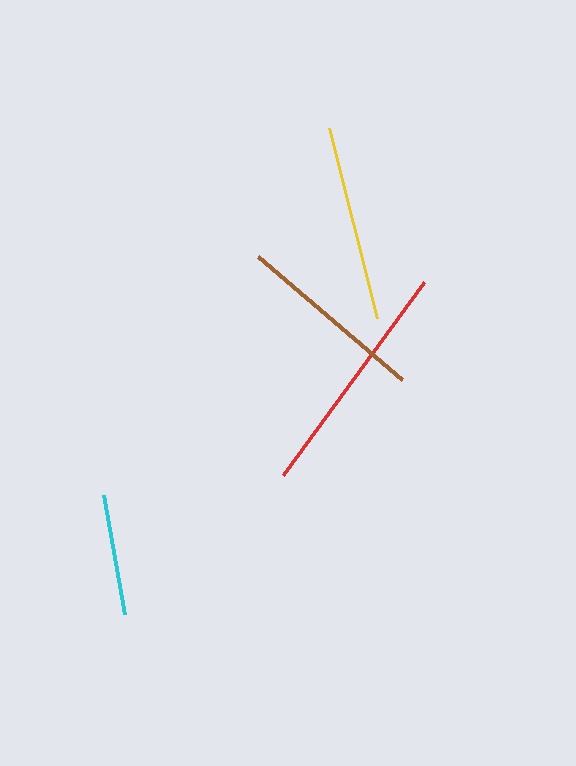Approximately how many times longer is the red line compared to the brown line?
The red line is approximately 1.3 times the length of the brown line.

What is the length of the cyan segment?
The cyan segment is approximately 121 pixels long.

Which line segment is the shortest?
The cyan line is the shortest at approximately 121 pixels.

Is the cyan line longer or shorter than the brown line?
The brown line is longer than the cyan line.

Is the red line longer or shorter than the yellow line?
The red line is longer than the yellow line.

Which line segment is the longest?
The red line is the longest at approximately 239 pixels.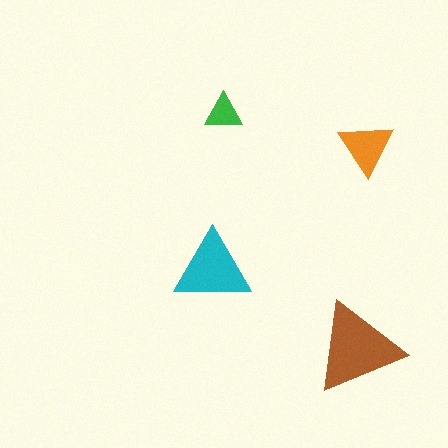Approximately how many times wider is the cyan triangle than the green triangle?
About 2 times wider.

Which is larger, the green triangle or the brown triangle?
The brown one.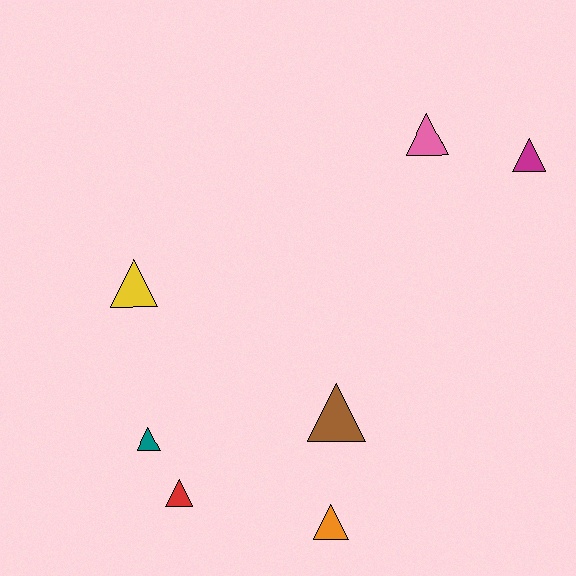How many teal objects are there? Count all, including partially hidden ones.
There is 1 teal object.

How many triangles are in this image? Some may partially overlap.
There are 7 triangles.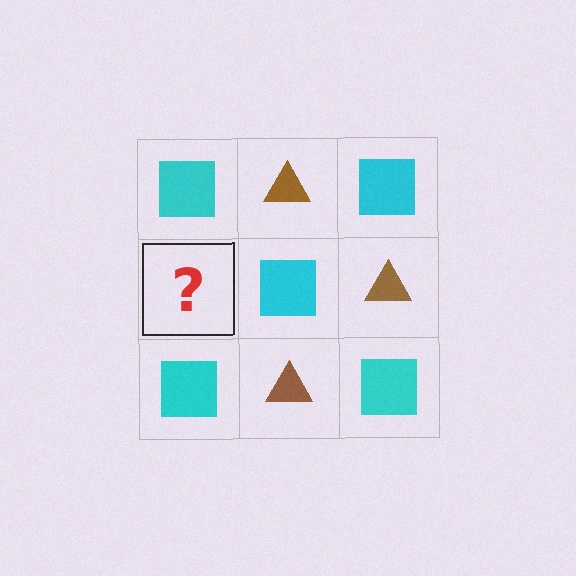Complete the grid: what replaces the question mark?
The question mark should be replaced with a brown triangle.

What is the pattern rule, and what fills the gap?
The rule is that it alternates cyan square and brown triangle in a checkerboard pattern. The gap should be filled with a brown triangle.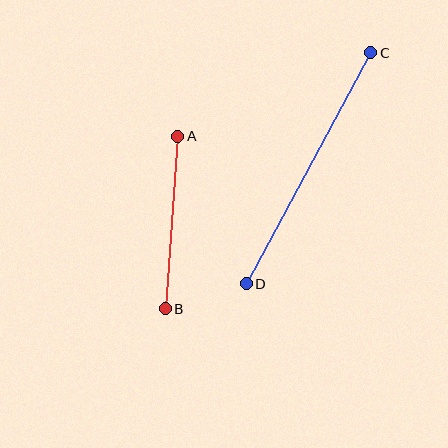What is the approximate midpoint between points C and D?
The midpoint is at approximately (308, 168) pixels.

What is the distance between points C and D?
The distance is approximately 262 pixels.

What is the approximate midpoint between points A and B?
The midpoint is at approximately (172, 222) pixels.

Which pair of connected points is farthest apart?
Points C and D are farthest apart.